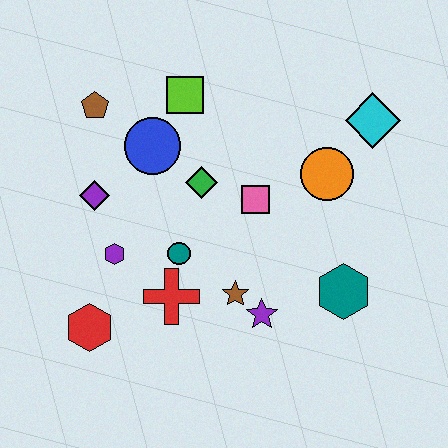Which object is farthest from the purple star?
The brown pentagon is farthest from the purple star.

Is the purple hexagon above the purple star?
Yes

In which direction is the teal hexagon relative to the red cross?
The teal hexagon is to the right of the red cross.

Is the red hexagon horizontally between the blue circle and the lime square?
No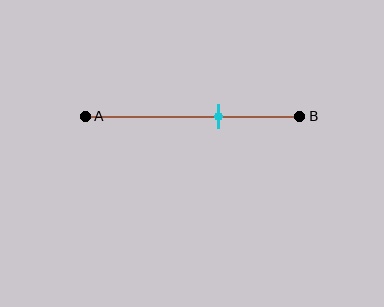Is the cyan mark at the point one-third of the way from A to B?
No, the mark is at about 60% from A, not at the 33% one-third point.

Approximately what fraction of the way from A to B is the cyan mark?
The cyan mark is approximately 60% of the way from A to B.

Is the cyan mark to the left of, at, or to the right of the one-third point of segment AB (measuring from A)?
The cyan mark is to the right of the one-third point of segment AB.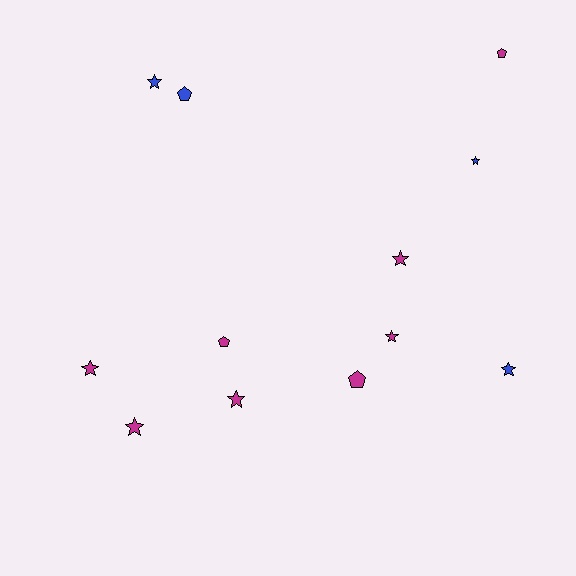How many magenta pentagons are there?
There are 3 magenta pentagons.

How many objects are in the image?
There are 12 objects.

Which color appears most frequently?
Magenta, with 8 objects.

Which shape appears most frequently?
Star, with 8 objects.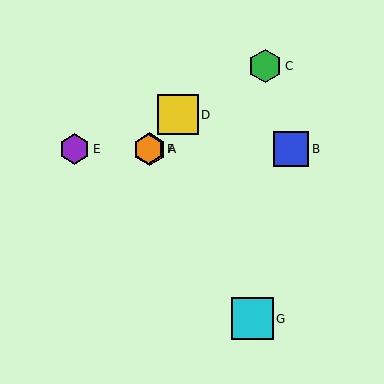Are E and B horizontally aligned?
Yes, both are at y≈149.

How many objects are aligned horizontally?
4 objects (A, B, E, F) are aligned horizontally.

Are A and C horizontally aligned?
No, A is at y≈149 and C is at y≈66.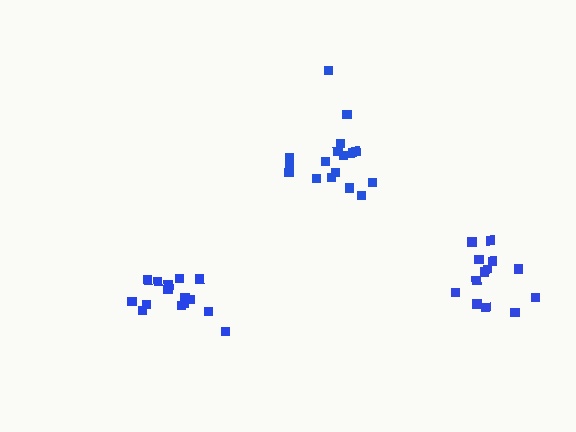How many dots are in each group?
Group 1: 13 dots, Group 2: 16 dots, Group 3: 17 dots (46 total).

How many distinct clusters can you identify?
There are 3 distinct clusters.